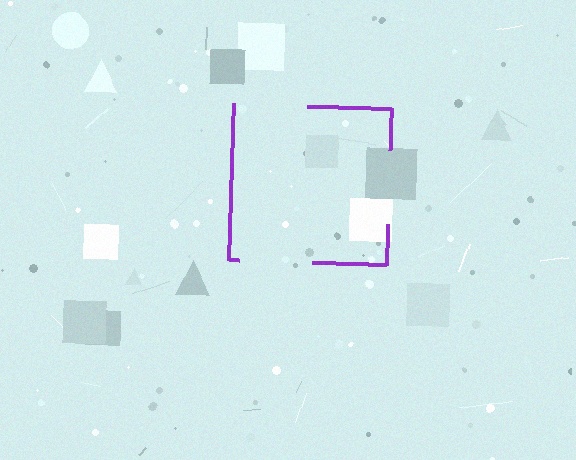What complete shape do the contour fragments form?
The contour fragments form a square.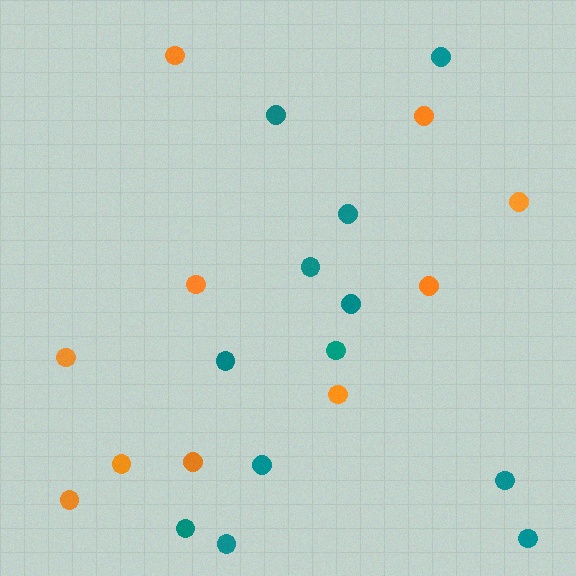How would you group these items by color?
There are 2 groups: one group of teal circles (12) and one group of orange circles (10).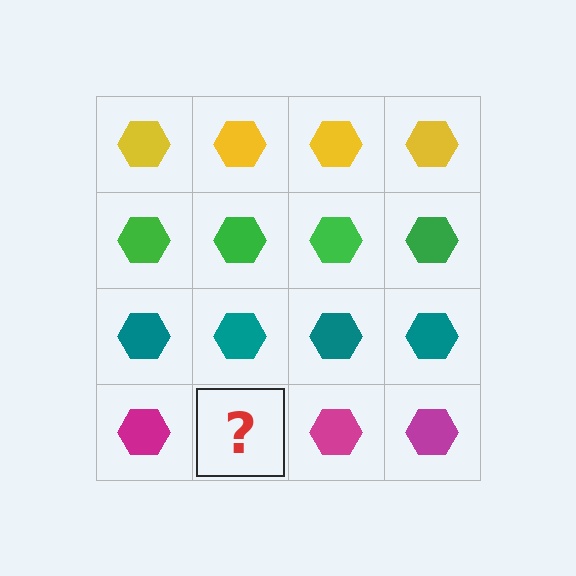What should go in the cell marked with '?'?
The missing cell should contain a magenta hexagon.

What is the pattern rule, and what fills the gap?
The rule is that each row has a consistent color. The gap should be filled with a magenta hexagon.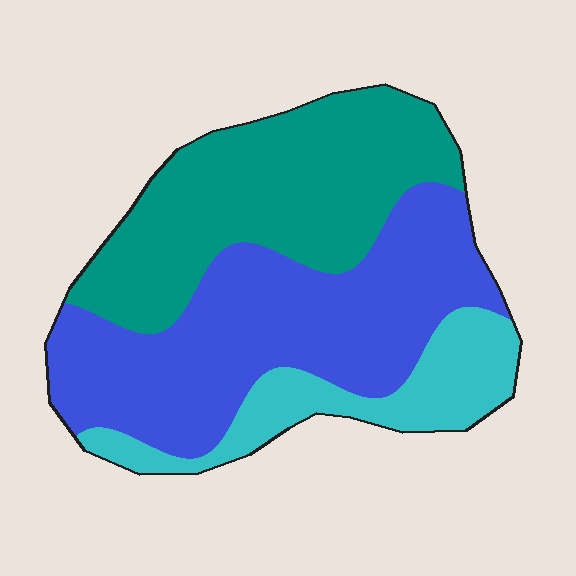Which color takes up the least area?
Cyan, at roughly 15%.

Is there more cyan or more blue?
Blue.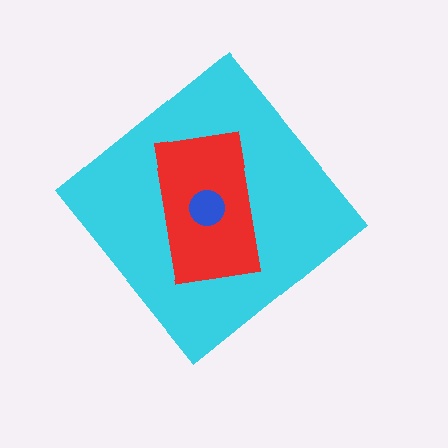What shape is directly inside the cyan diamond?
The red rectangle.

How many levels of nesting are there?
3.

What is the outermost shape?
The cyan diamond.